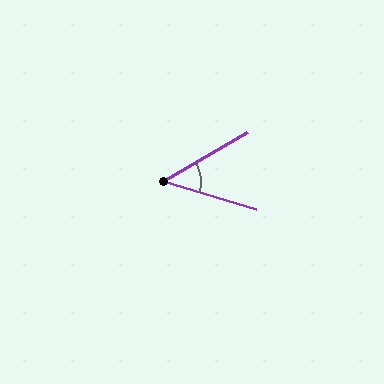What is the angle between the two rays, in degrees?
Approximately 47 degrees.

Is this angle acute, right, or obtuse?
It is acute.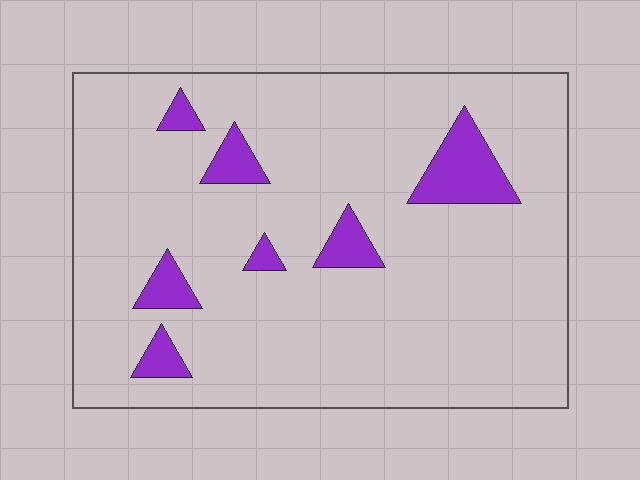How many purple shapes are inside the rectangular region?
7.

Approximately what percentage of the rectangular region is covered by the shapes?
Approximately 10%.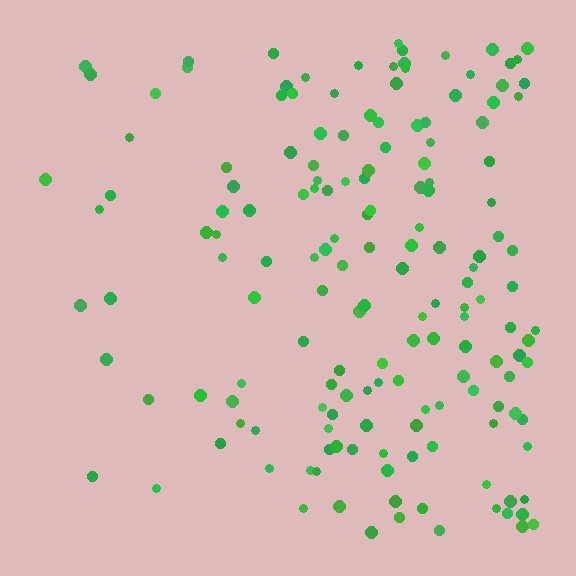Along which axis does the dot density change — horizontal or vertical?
Horizontal.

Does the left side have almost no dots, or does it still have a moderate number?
Still a moderate number, just noticeably fewer than the right.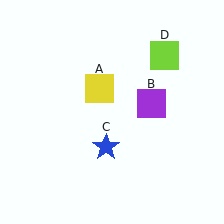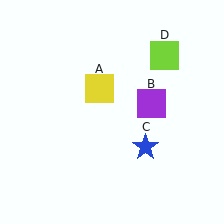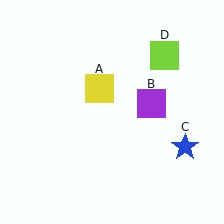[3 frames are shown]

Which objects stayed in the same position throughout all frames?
Yellow square (object A) and purple square (object B) and lime square (object D) remained stationary.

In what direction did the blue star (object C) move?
The blue star (object C) moved right.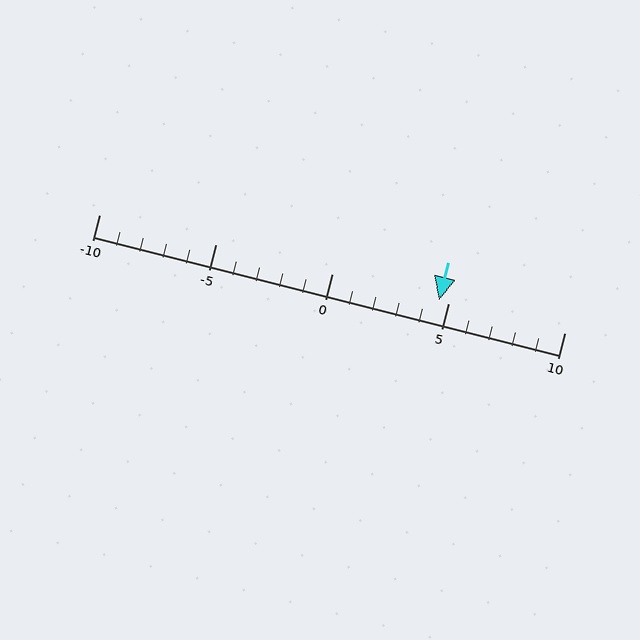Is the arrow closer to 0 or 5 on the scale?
The arrow is closer to 5.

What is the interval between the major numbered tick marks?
The major tick marks are spaced 5 units apart.